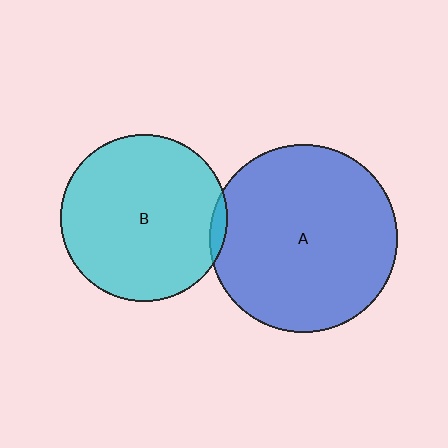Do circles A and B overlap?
Yes.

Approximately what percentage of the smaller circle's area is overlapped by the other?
Approximately 5%.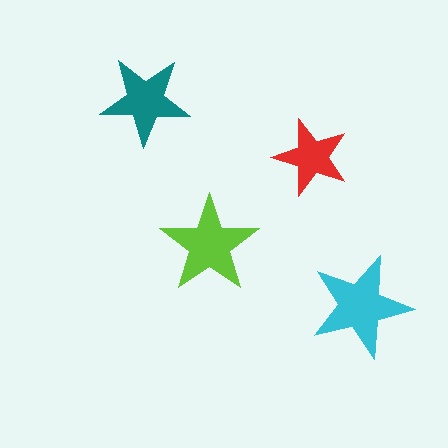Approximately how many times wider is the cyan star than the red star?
About 1.5 times wider.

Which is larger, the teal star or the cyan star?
The cyan one.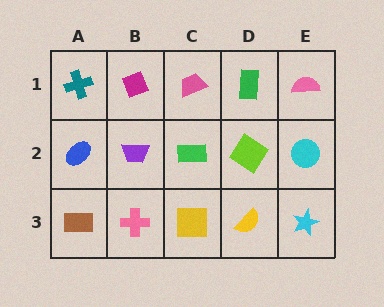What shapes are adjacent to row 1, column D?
A lime diamond (row 2, column D), a pink trapezoid (row 1, column C), a pink semicircle (row 1, column E).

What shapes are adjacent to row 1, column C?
A green rectangle (row 2, column C), a magenta diamond (row 1, column B), a green rectangle (row 1, column D).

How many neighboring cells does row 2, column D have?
4.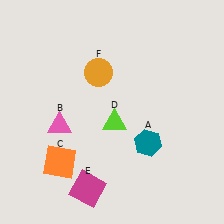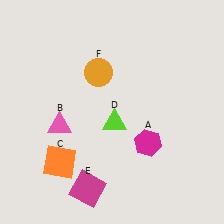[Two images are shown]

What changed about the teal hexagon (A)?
In Image 1, A is teal. In Image 2, it changed to magenta.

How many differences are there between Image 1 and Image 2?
There is 1 difference between the two images.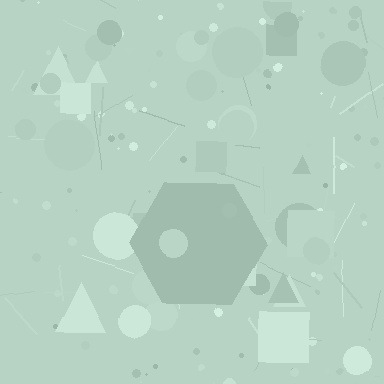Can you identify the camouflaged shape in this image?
The camouflaged shape is a hexagon.